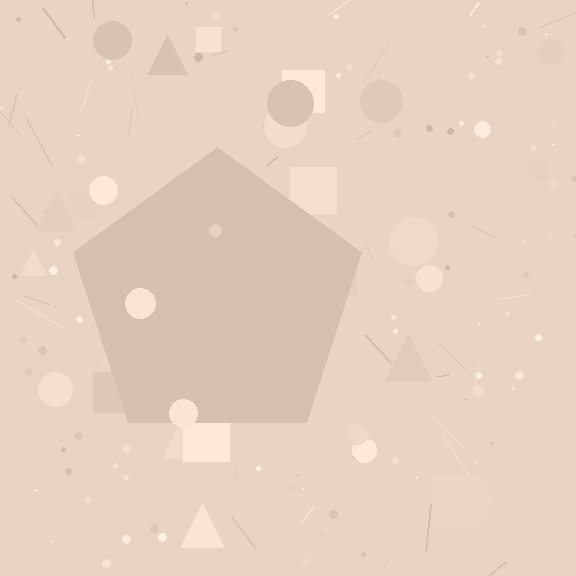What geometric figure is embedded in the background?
A pentagon is embedded in the background.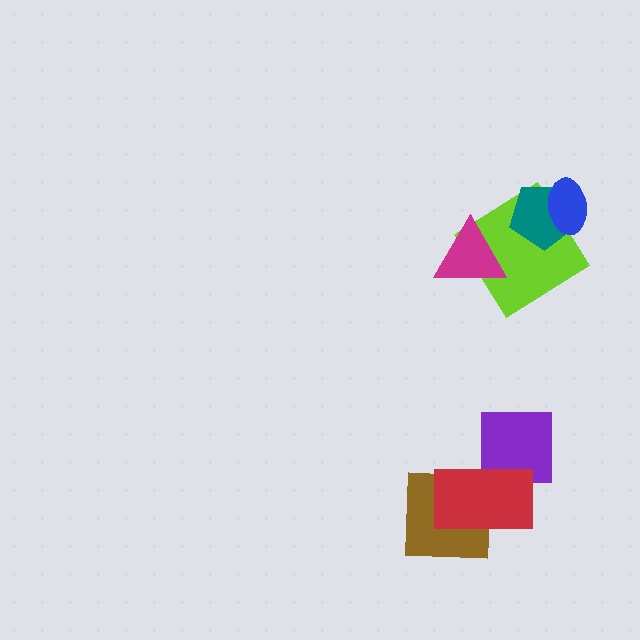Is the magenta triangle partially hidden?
No, no other shape covers it.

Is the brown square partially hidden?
Yes, it is partially covered by another shape.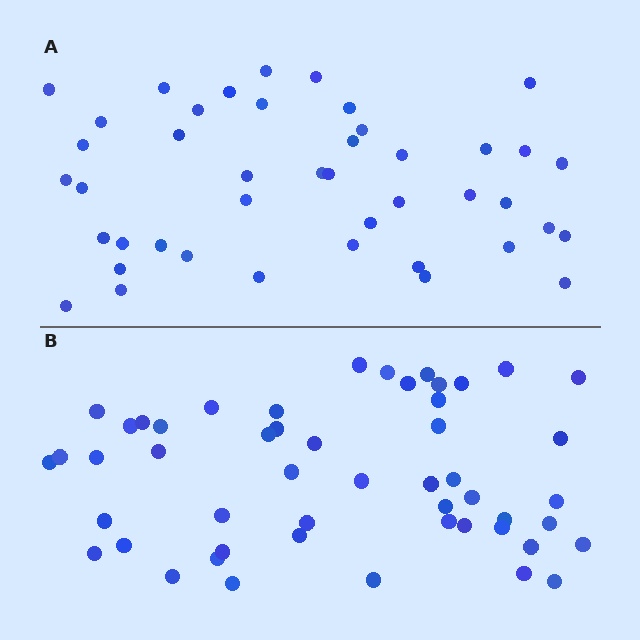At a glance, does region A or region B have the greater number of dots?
Region B (the bottom region) has more dots.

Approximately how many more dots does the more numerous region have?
Region B has roughly 8 or so more dots than region A.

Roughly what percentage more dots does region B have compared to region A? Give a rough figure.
About 20% more.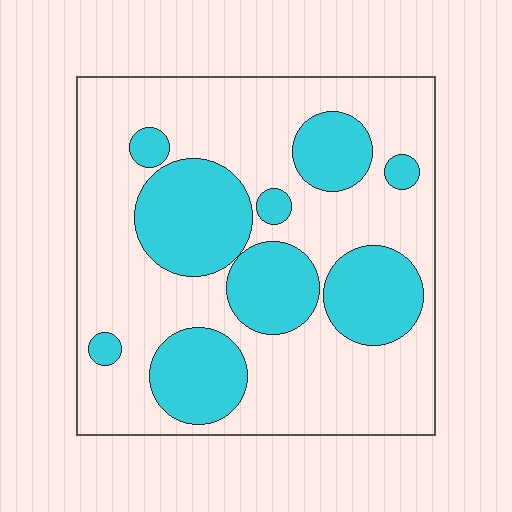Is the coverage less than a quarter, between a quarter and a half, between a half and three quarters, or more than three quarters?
Between a quarter and a half.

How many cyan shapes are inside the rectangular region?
9.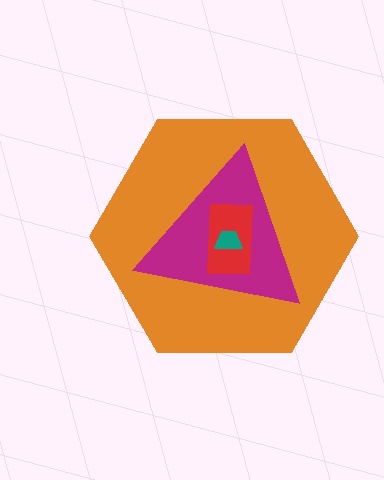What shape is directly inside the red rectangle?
The teal trapezoid.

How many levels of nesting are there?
4.